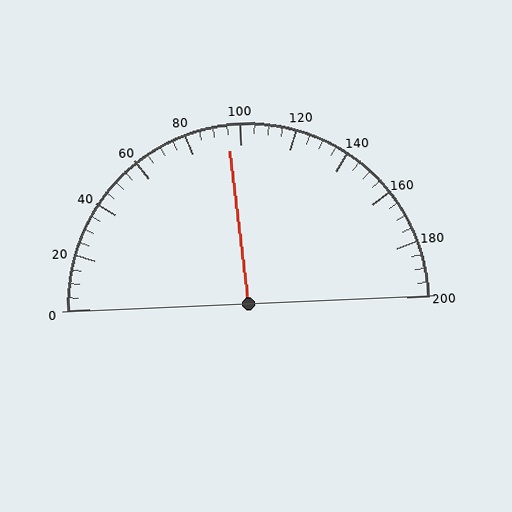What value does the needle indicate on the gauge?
The needle indicates approximately 95.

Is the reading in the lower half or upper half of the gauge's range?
The reading is in the lower half of the range (0 to 200).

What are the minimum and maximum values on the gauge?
The gauge ranges from 0 to 200.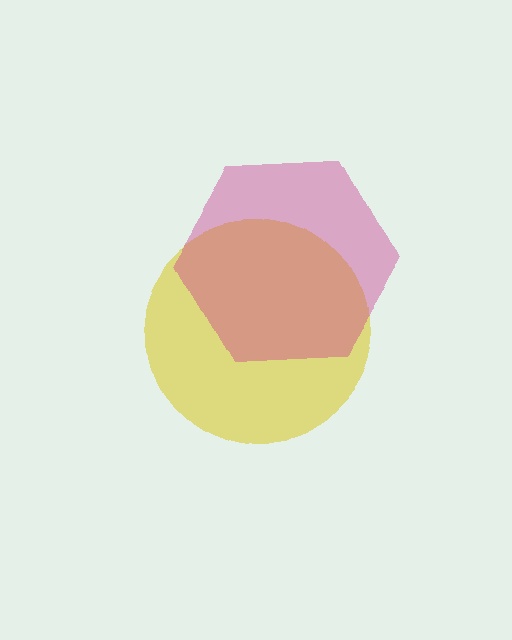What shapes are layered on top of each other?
The layered shapes are: a yellow circle, a magenta hexagon.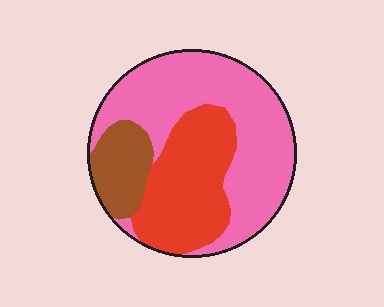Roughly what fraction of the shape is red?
Red covers around 30% of the shape.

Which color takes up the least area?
Brown, at roughly 15%.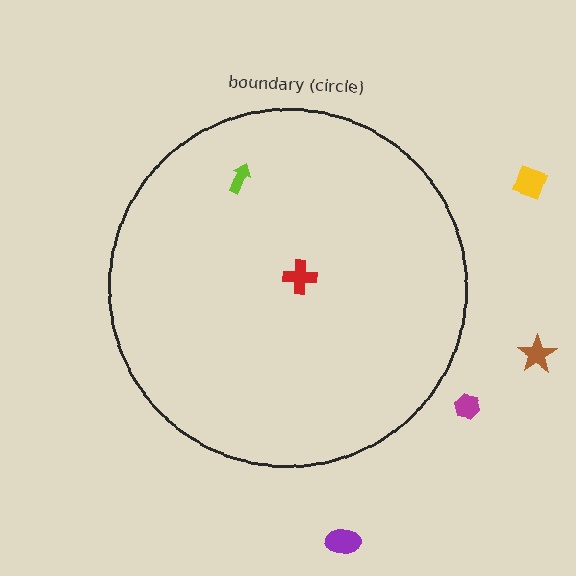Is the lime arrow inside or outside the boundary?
Inside.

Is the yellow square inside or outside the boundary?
Outside.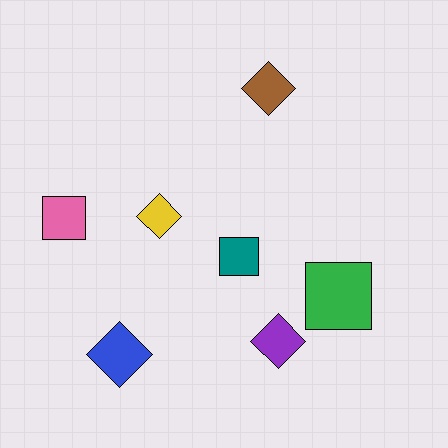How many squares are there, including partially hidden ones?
There are 3 squares.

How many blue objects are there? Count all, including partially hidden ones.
There is 1 blue object.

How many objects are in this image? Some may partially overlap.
There are 7 objects.